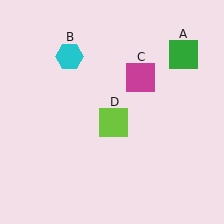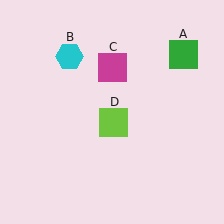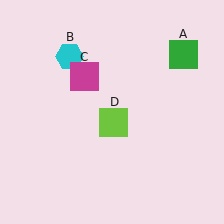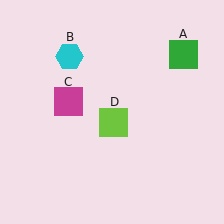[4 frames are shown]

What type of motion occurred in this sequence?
The magenta square (object C) rotated counterclockwise around the center of the scene.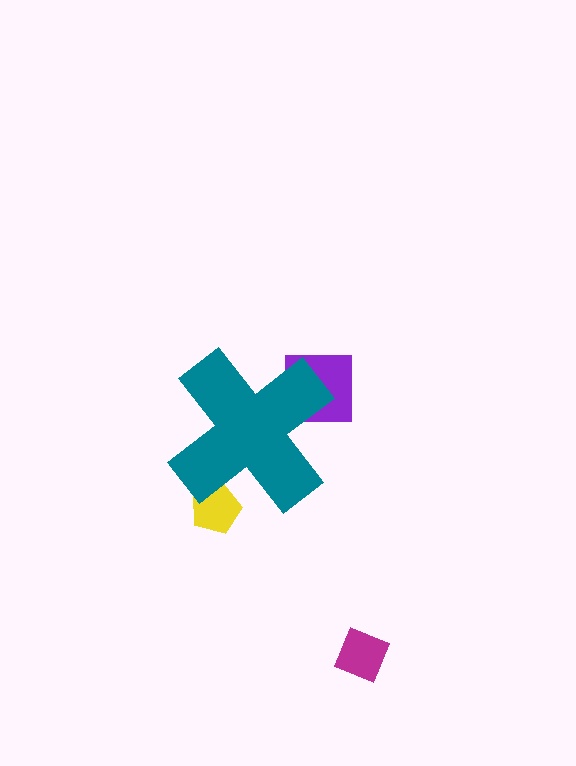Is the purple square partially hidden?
Yes, the purple square is partially hidden behind the teal cross.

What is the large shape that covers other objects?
A teal cross.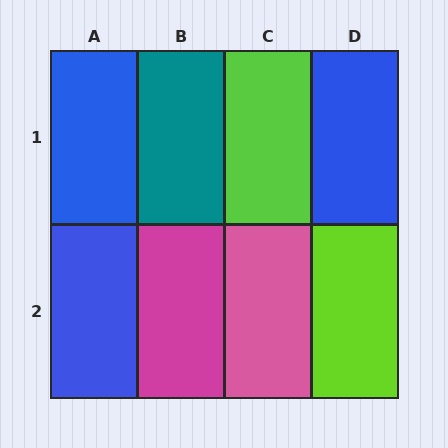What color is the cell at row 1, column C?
Lime.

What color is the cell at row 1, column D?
Blue.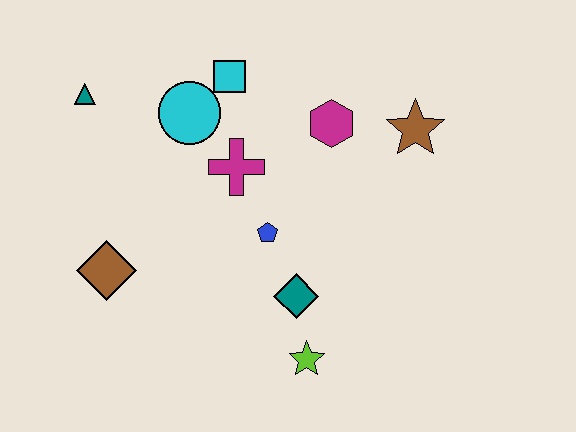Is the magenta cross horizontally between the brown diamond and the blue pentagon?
Yes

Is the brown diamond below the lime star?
No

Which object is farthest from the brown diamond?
The brown star is farthest from the brown diamond.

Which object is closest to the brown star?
The magenta hexagon is closest to the brown star.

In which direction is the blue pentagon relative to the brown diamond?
The blue pentagon is to the right of the brown diamond.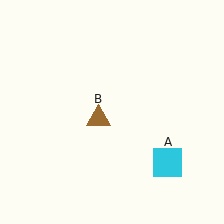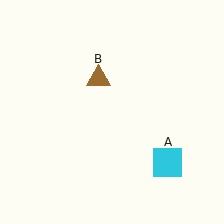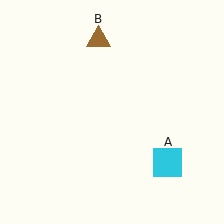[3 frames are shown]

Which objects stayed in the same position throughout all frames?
Cyan square (object A) remained stationary.